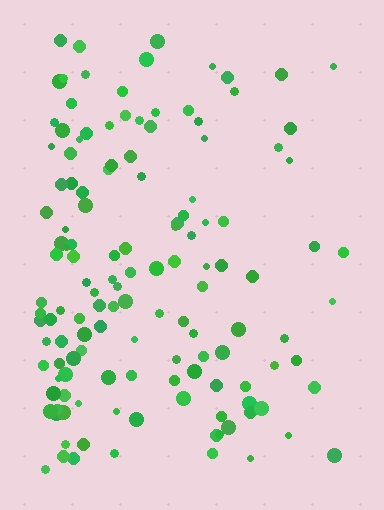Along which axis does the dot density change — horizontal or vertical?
Horizontal.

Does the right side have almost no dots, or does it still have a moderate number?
Still a moderate number, just noticeably fewer than the left.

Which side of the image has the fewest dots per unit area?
The right.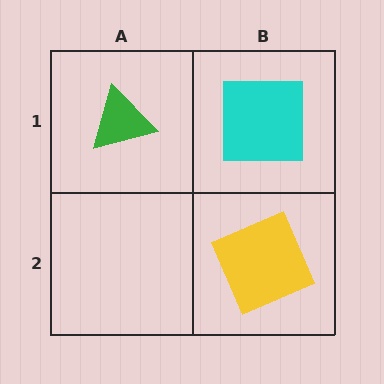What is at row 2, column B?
A yellow square.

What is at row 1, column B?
A cyan square.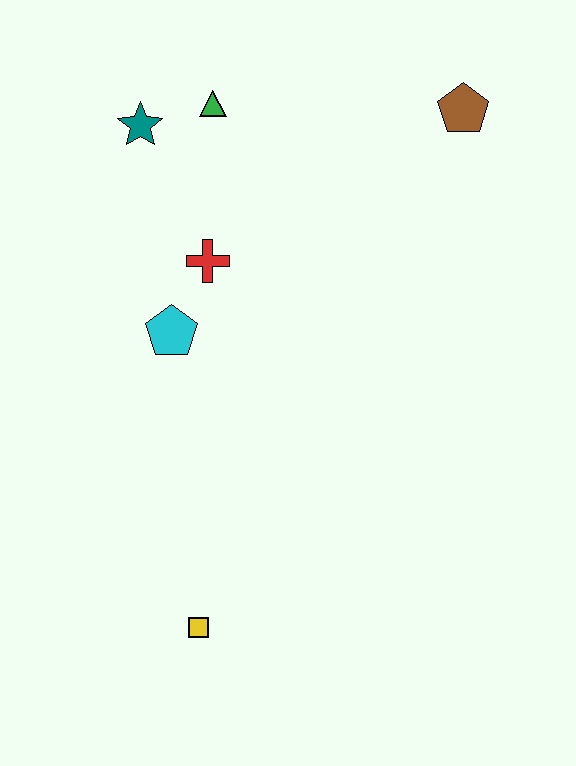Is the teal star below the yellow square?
No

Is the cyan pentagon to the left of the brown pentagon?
Yes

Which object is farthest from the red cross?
The yellow square is farthest from the red cross.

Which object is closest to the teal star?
The green triangle is closest to the teal star.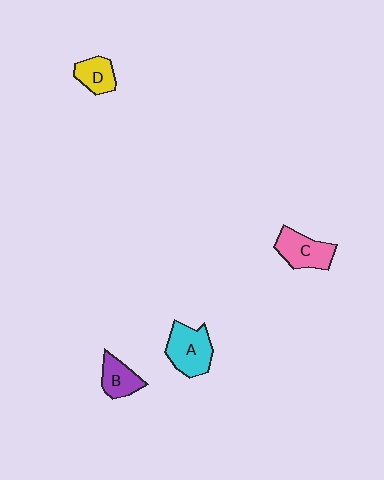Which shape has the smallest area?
Shape D (yellow).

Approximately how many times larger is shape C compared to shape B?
Approximately 1.3 times.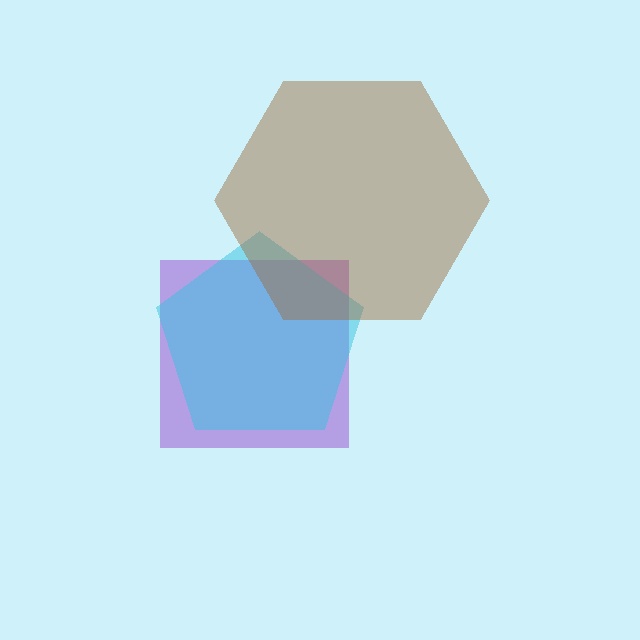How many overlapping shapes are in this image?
There are 3 overlapping shapes in the image.